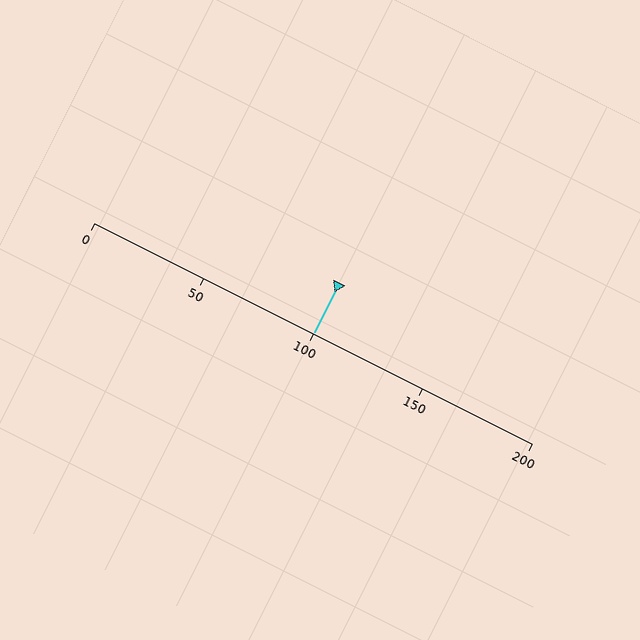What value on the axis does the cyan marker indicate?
The marker indicates approximately 100.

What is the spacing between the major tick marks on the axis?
The major ticks are spaced 50 apart.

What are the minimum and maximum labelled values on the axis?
The axis runs from 0 to 200.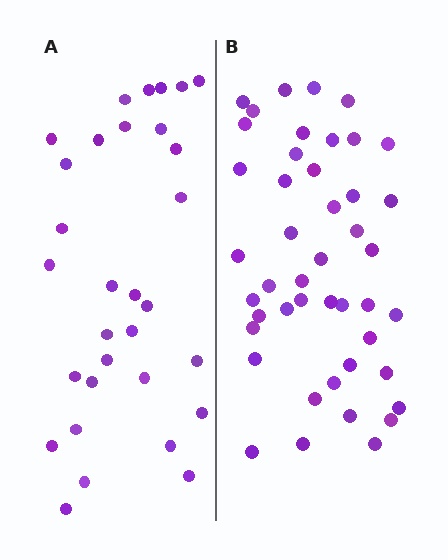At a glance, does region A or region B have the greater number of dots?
Region B (the right region) has more dots.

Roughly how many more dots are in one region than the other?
Region B has approximately 15 more dots than region A.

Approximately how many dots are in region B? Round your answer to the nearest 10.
About 40 dots. (The exact count is 45, which rounds to 40.)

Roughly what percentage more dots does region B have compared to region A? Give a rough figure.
About 45% more.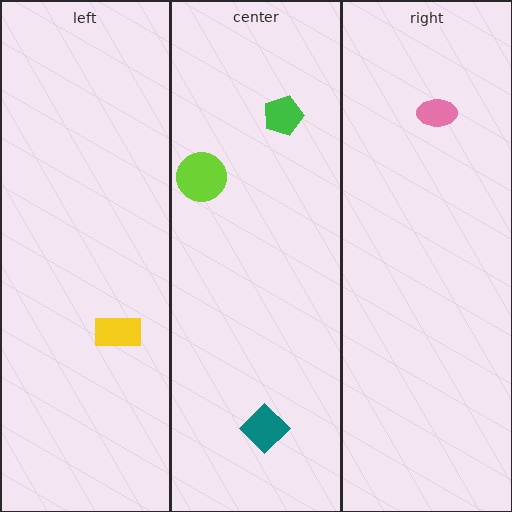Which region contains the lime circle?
The center region.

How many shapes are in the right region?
1.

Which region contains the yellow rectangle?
The left region.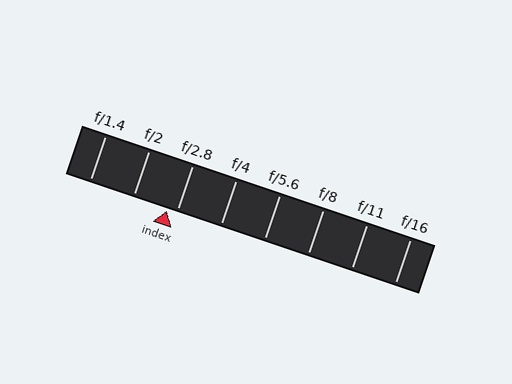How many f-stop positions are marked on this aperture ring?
There are 8 f-stop positions marked.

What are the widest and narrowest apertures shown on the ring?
The widest aperture shown is f/1.4 and the narrowest is f/16.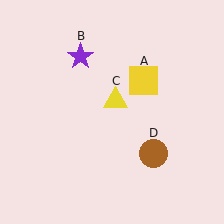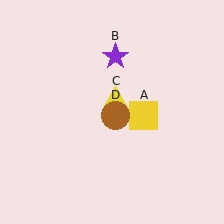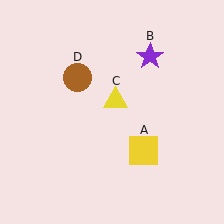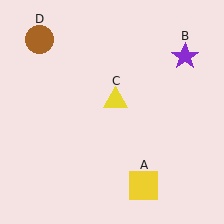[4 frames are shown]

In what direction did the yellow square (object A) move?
The yellow square (object A) moved down.